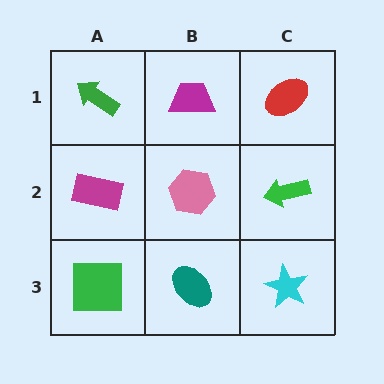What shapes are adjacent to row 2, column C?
A red ellipse (row 1, column C), a cyan star (row 3, column C), a pink hexagon (row 2, column B).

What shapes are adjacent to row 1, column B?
A pink hexagon (row 2, column B), a green arrow (row 1, column A), a red ellipse (row 1, column C).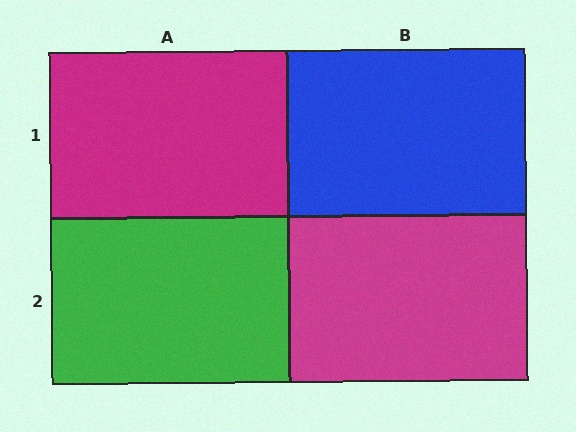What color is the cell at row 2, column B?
Magenta.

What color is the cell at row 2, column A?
Green.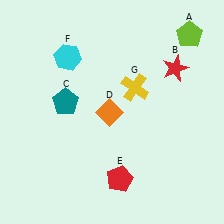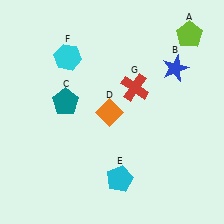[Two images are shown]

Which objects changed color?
B changed from red to blue. E changed from red to cyan. G changed from yellow to red.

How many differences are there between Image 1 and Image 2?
There are 3 differences between the two images.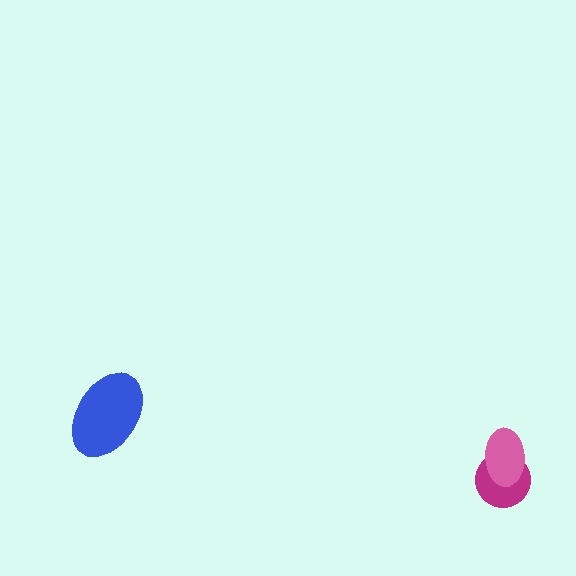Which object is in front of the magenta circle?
The pink ellipse is in front of the magenta circle.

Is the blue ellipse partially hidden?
No, no other shape covers it.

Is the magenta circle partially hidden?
Yes, it is partially covered by another shape.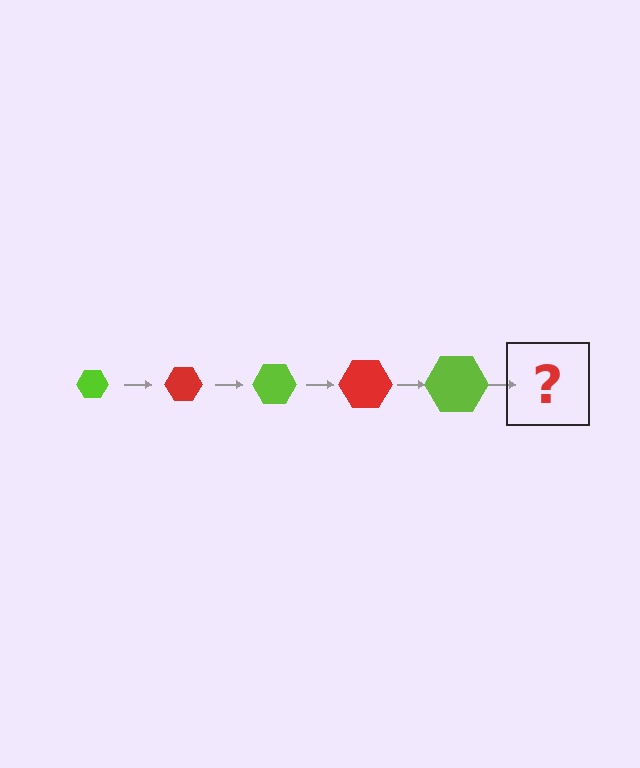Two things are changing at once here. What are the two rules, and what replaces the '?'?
The two rules are that the hexagon grows larger each step and the color cycles through lime and red. The '?' should be a red hexagon, larger than the previous one.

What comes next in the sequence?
The next element should be a red hexagon, larger than the previous one.